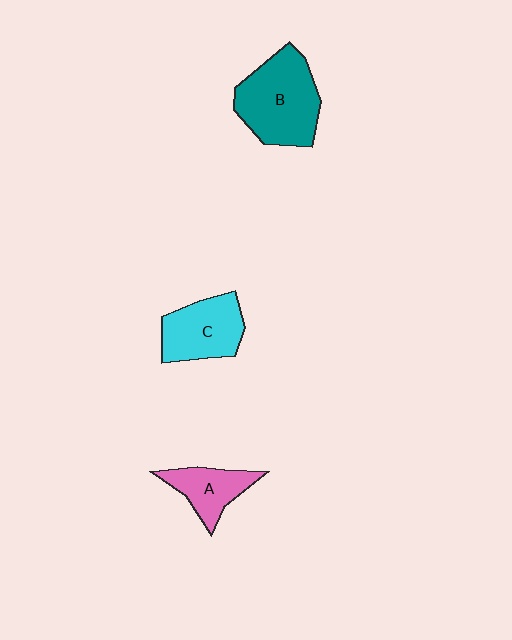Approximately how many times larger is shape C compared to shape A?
Approximately 1.4 times.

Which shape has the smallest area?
Shape A (pink).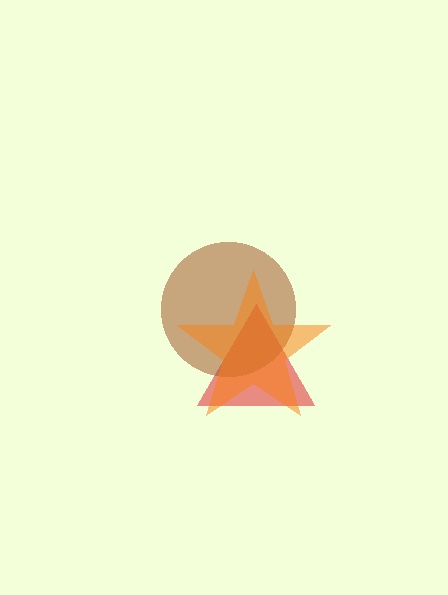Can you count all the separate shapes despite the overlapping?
Yes, there are 3 separate shapes.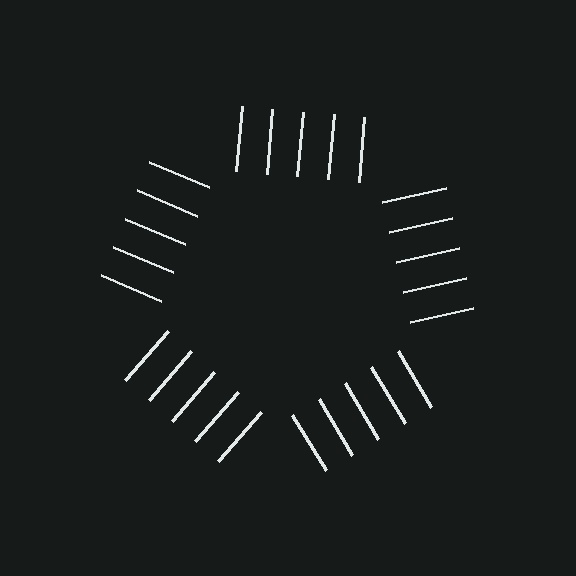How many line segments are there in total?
25 — 5 along each of the 5 edges.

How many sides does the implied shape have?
5 sides — the line-ends trace a pentagon.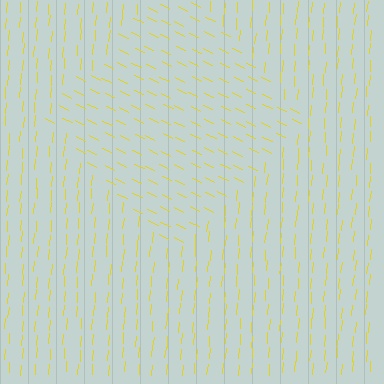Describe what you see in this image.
The image is filled with small yellow line segments. A diamond region in the image has lines oriented differently from the surrounding lines, creating a visible texture boundary.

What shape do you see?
I see a diamond.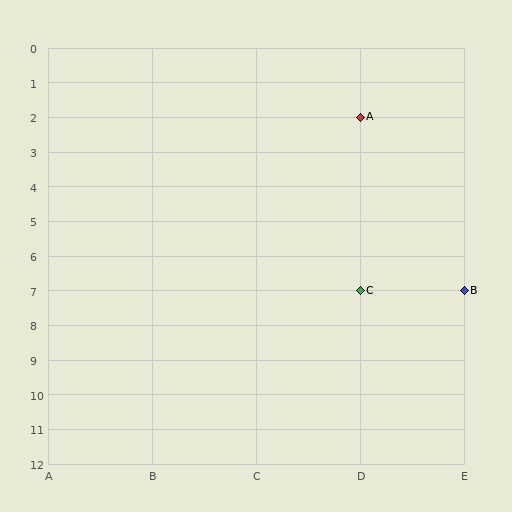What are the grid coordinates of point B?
Point B is at grid coordinates (E, 7).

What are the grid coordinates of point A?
Point A is at grid coordinates (D, 2).